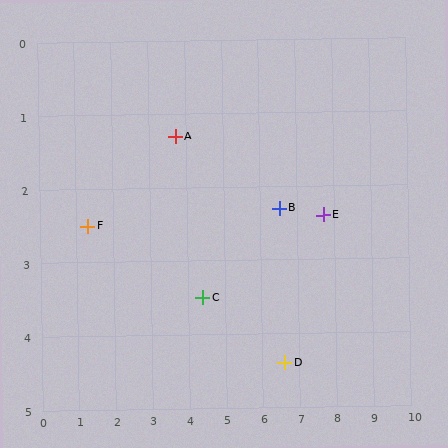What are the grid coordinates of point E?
Point E is at approximately (7.7, 2.4).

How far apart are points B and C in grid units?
Points B and C are about 2.4 grid units apart.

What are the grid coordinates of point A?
Point A is at approximately (3.7, 1.3).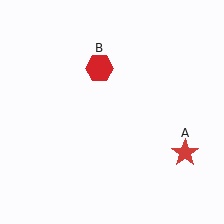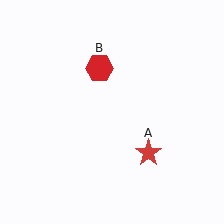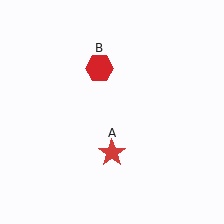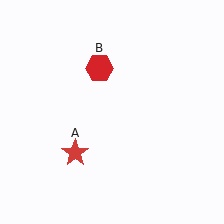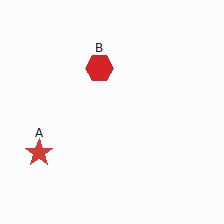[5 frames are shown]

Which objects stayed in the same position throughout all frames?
Red hexagon (object B) remained stationary.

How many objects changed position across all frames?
1 object changed position: red star (object A).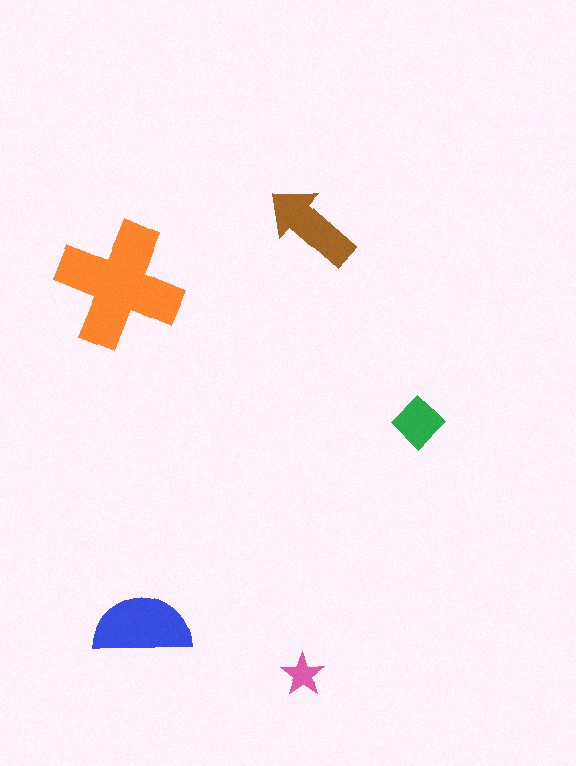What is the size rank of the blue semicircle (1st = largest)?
2nd.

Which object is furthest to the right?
The green diamond is rightmost.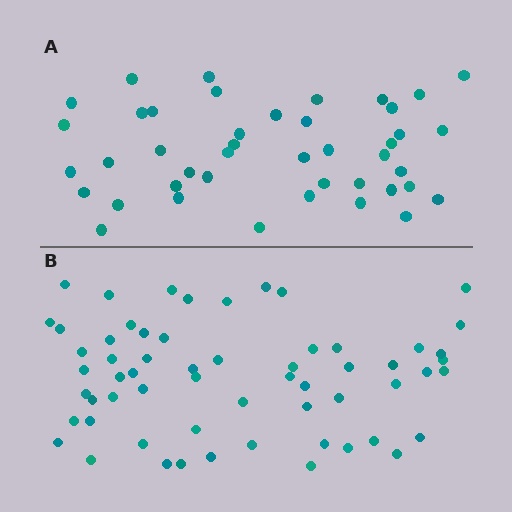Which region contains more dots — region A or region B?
Region B (the bottom region) has more dots.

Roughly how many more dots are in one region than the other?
Region B has approximately 15 more dots than region A.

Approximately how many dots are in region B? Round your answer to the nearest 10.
About 60 dots.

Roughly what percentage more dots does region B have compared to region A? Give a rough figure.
About 40% more.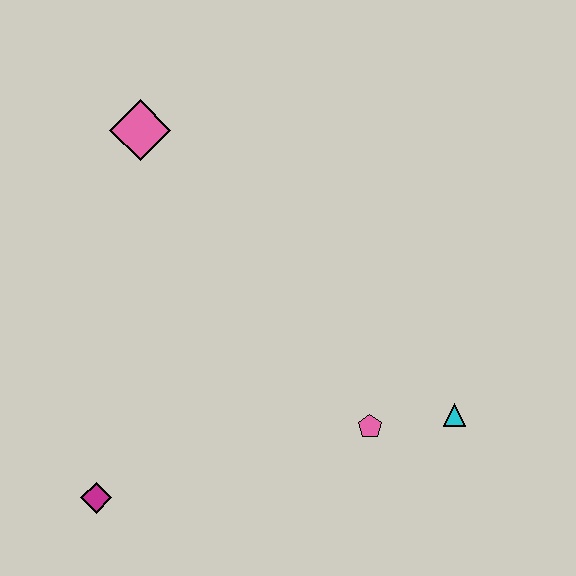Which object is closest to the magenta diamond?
The pink pentagon is closest to the magenta diamond.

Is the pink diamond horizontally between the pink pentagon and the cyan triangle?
No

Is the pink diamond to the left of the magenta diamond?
No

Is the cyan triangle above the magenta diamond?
Yes